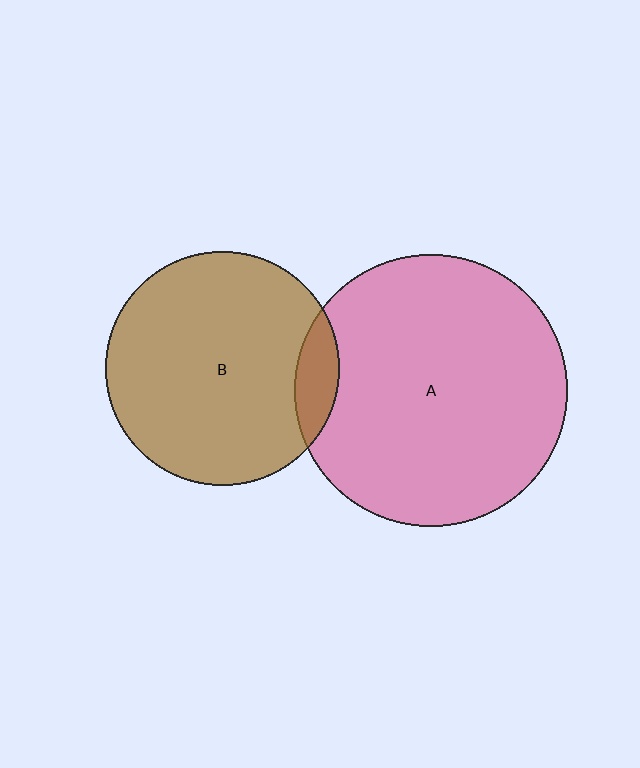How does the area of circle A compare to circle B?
Approximately 1.4 times.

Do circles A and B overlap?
Yes.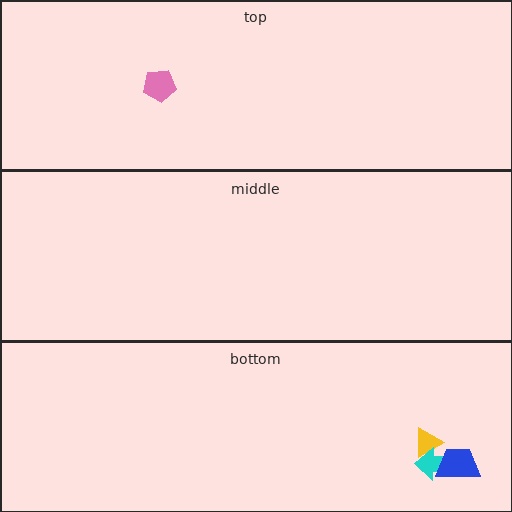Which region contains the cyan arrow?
The bottom region.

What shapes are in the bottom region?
The yellow triangle, the cyan arrow, the blue trapezoid.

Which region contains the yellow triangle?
The bottom region.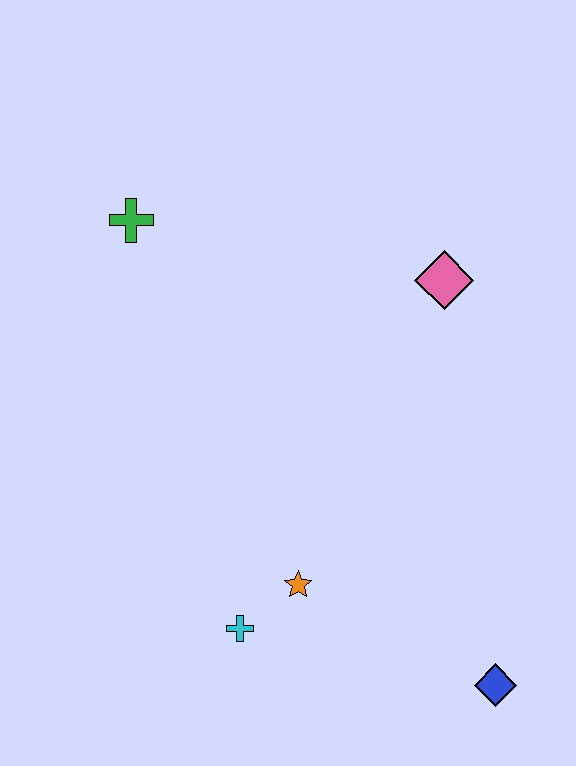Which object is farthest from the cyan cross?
The green cross is farthest from the cyan cross.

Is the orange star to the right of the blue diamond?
No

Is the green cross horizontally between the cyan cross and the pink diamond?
No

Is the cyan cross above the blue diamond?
Yes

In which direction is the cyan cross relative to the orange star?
The cyan cross is to the left of the orange star.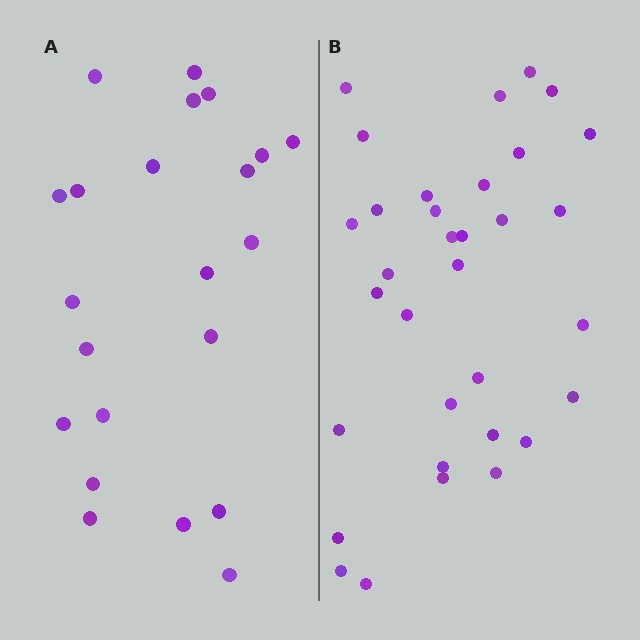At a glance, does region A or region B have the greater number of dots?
Region B (the right region) has more dots.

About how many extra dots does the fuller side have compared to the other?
Region B has roughly 12 or so more dots than region A.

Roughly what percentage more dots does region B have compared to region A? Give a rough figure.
About 50% more.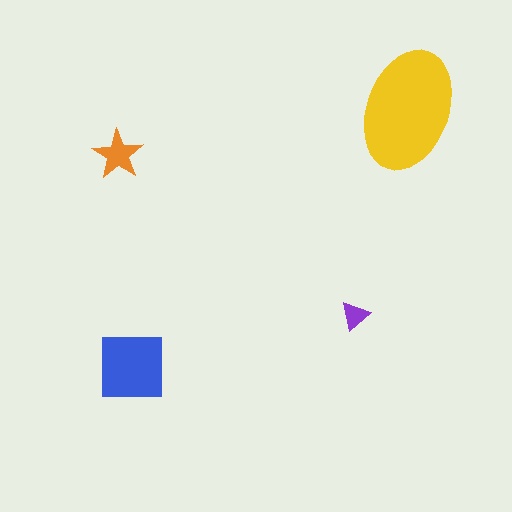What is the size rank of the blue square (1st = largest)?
2nd.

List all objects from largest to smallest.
The yellow ellipse, the blue square, the orange star, the purple triangle.